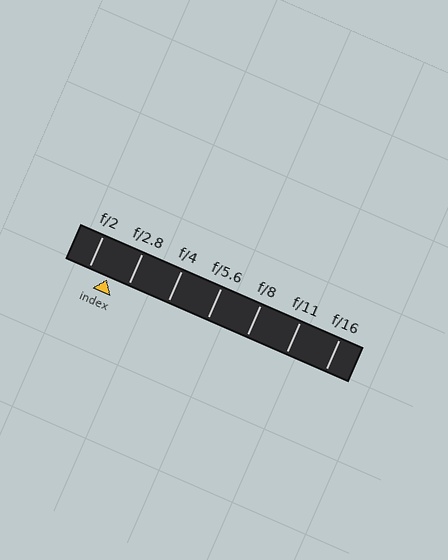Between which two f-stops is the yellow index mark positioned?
The index mark is between f/2 and f/2.8.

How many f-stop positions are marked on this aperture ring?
There are 7 f-stop positions marked.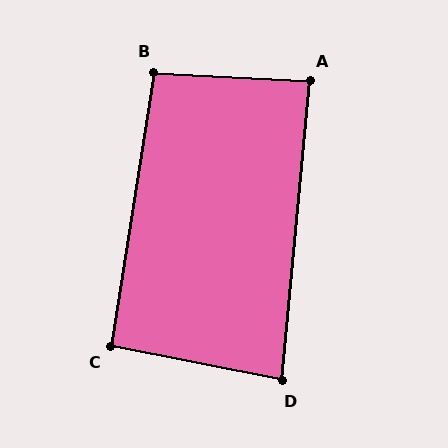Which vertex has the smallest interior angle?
D, at approximately 84 degrees.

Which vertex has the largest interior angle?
B, at approximately 96 degrees.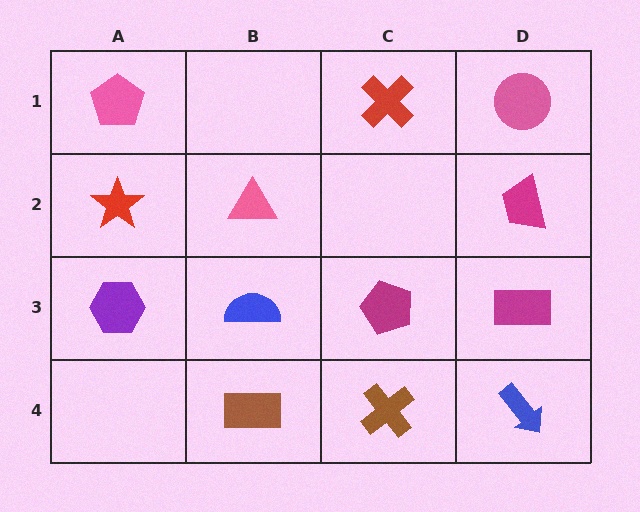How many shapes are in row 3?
4 shapes.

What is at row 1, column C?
A red cross.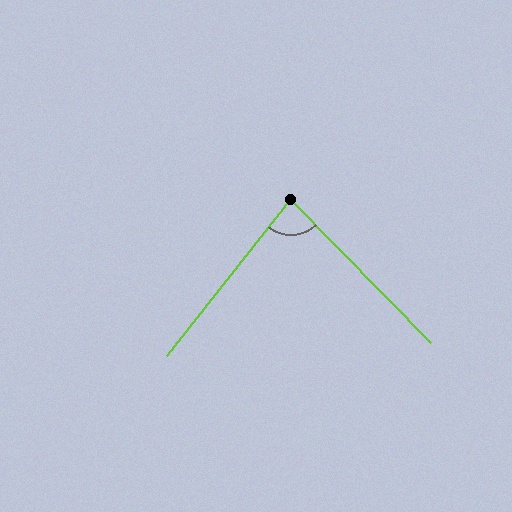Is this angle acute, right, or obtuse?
It is acute.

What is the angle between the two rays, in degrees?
Approximately 83 degrees.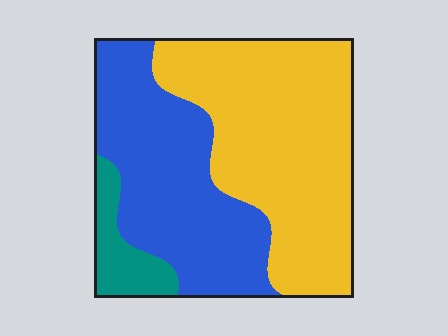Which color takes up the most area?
Yellow, at roughly 50%.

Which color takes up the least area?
Teal, at roughly 10%.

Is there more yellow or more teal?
Yellow.